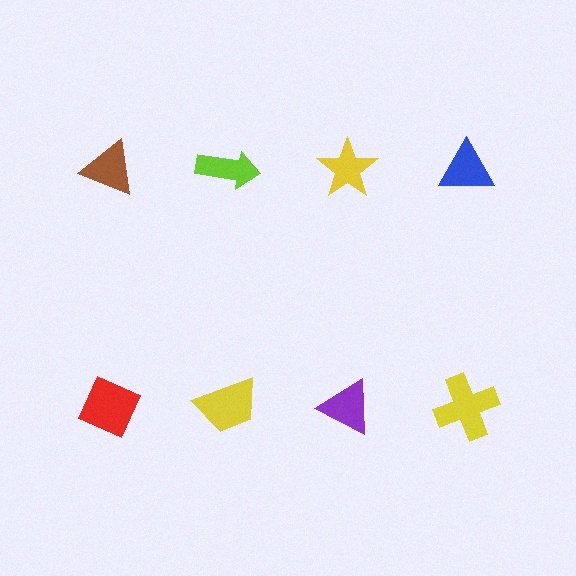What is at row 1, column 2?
A lime arrow.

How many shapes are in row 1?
4 shapes.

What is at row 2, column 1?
A red diamond.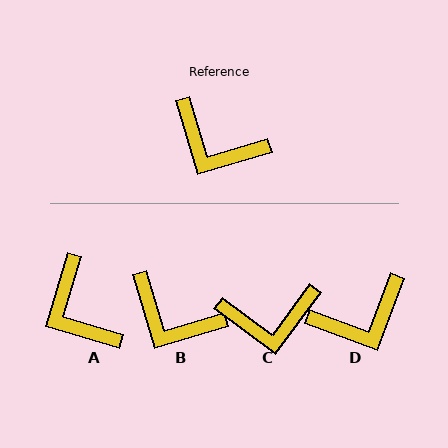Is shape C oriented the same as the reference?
No, it is off by about 37 degrees.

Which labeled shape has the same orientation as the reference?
B.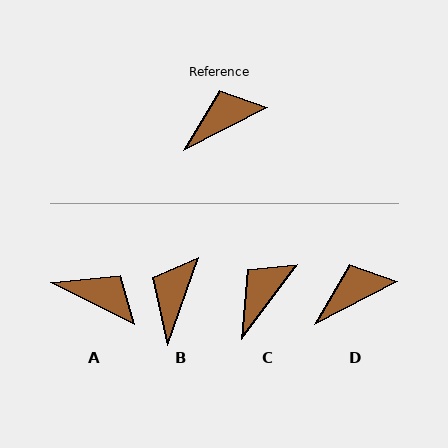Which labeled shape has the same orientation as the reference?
D.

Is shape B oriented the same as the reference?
No, it is off by about 43 degrees.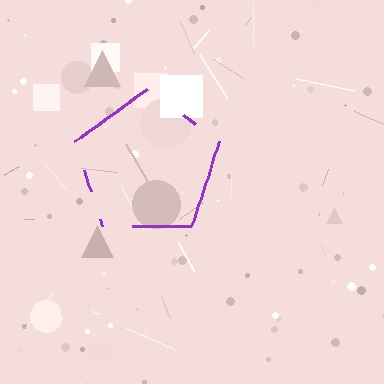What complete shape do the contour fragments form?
The contour fragments form a pentagon.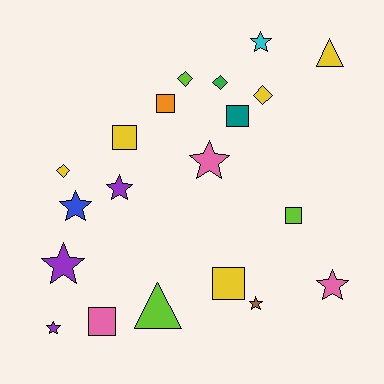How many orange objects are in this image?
There is 1 orange object.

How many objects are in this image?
There are 20 objects.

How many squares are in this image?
There are 6 squares.